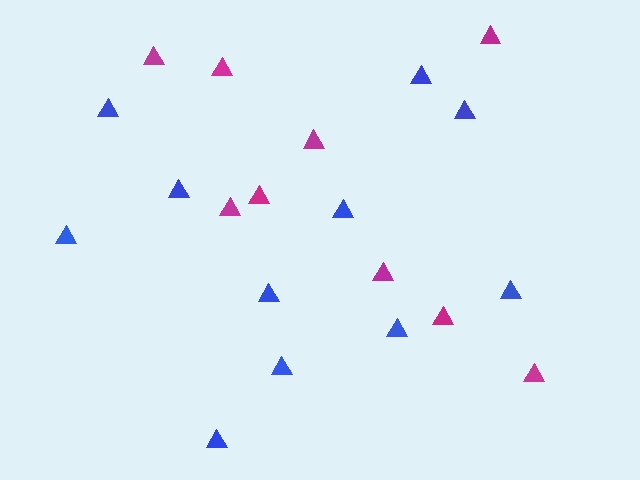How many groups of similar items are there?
There are 2 groups: one group of magenta triangles (9) and one group of blue triangles (11).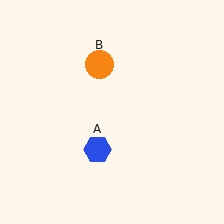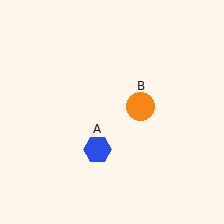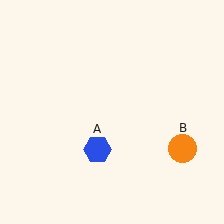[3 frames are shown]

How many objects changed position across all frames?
1 object changed position: orange circle (object B).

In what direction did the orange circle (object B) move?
The orange circle (object B) moved down and to the right.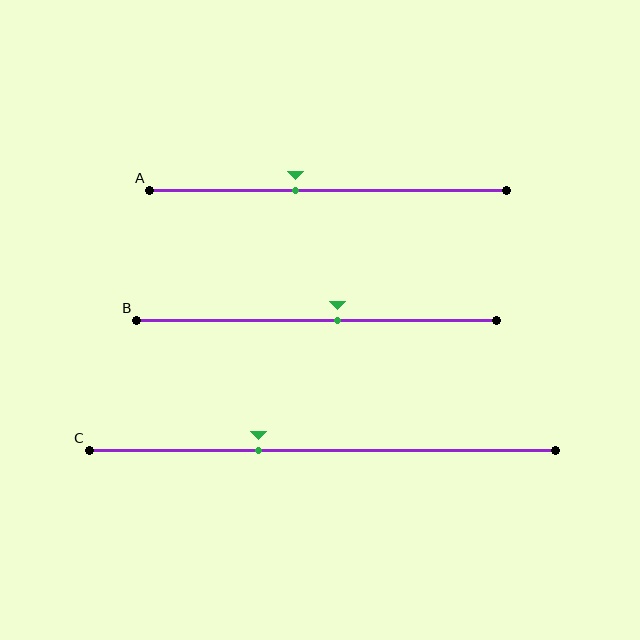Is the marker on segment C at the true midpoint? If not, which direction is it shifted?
No, the marker on segment C is shifted to the left by about 14% of the segment length.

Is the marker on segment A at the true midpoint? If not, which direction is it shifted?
No, the marker on segment A is shifted to the left by about 9% of the segment length.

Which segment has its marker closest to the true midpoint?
Segment B has its marker closest to the true midpoint.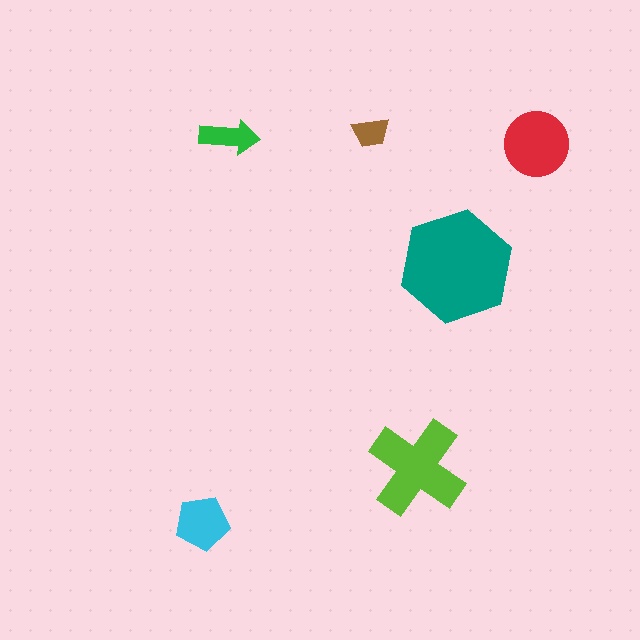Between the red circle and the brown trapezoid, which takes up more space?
The red circle.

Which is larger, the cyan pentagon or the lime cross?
The lime cross.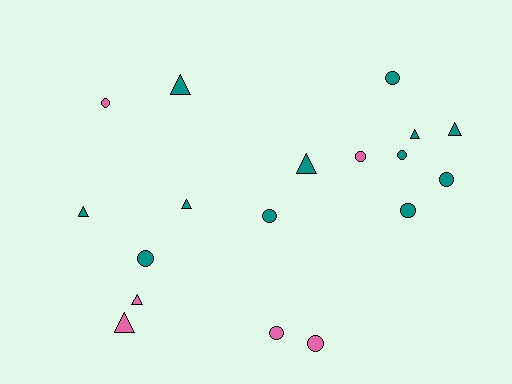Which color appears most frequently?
Teal, with 12 objects.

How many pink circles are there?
There are 4 pink circles.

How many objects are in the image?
There are 18 objects.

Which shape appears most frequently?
Circle, with 10 objects.